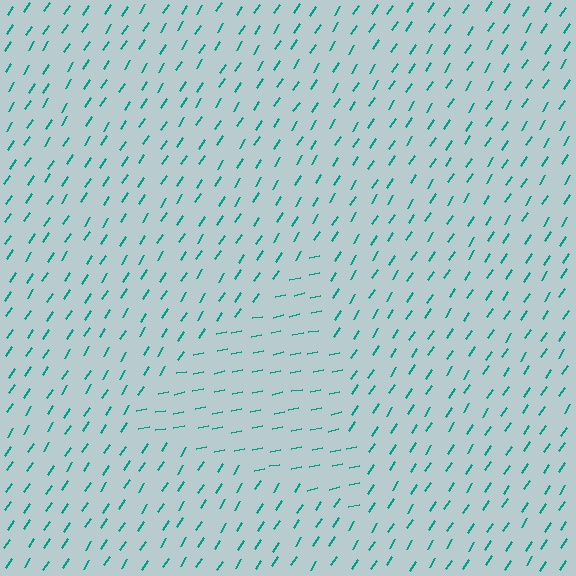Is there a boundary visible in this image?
Yes, there is a texture boundary formed by a change in line orientation.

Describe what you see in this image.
The image is filled with small teal line segments. A triangle region in the image has lines oriented differently from the surrounding lines, creating a visible texture boundary.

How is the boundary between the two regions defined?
The boundary is defined purely by a change in line orientation (approximately 45 degrees difference). All lines are the same color and thickness.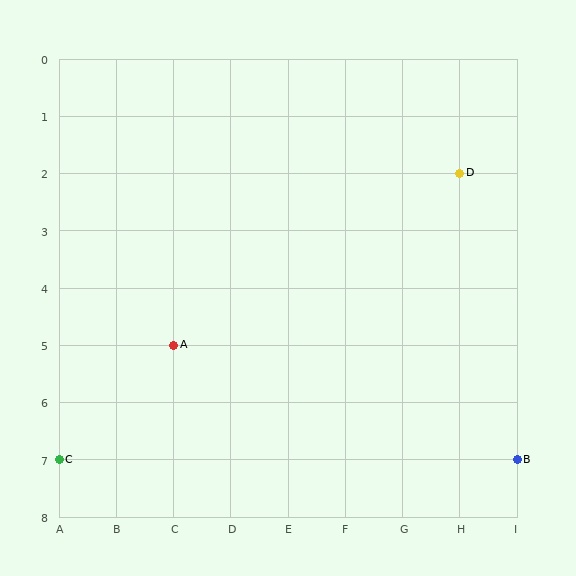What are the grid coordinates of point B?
Point B is at grid coordinates (I, 7).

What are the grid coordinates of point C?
Point C is at grid coordinates (A, 7).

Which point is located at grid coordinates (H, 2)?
Point D is at (H, 2).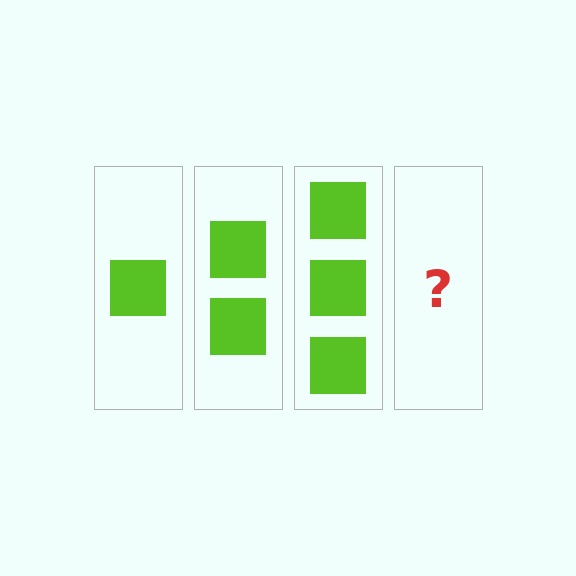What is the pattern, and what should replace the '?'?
The pattern is that each step adds one more square. The '?' should be 4 squares.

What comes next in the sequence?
The next element should be 4 squares.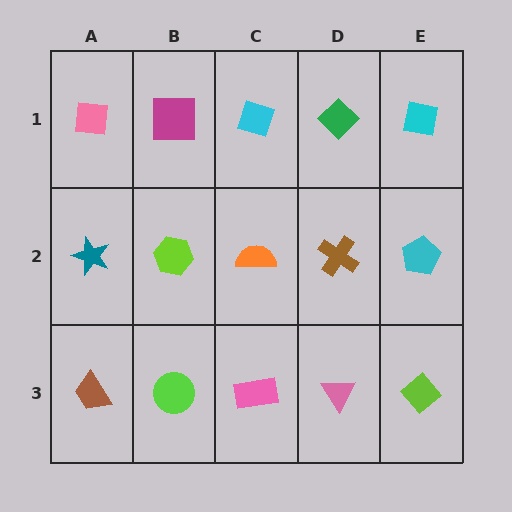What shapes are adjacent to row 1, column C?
An orange semicircle (row 2, column C), a magenta square (row 1, column B), a green diamond (row 1, column D).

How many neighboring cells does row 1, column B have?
3.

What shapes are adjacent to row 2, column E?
A cyan square (row 1, column E), a lime diamond (row 3, column E), a brown cross (row 2, column D).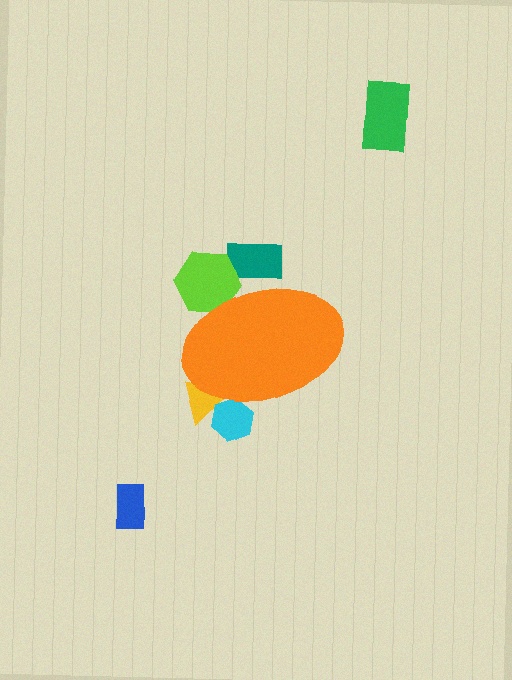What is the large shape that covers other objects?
An orange ellipse.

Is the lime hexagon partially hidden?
Yes, the lime hexagon is partially hidden behind the orange ellipse.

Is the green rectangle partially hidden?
No, the green rectangle is fully visible.